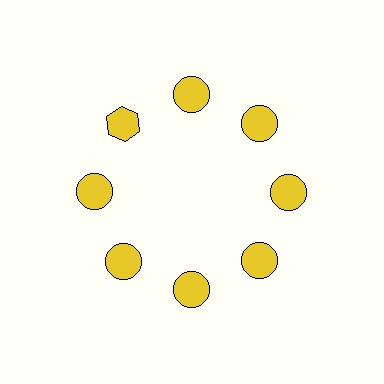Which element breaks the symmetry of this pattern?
The yellow hexagon at roughly the 10 o'clock position breaks the symmetry. All other shapes are yellow circles.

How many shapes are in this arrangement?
There are 8 shapes arranged in a ring pattern.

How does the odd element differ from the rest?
It has a different shape: hexagon instead of circle.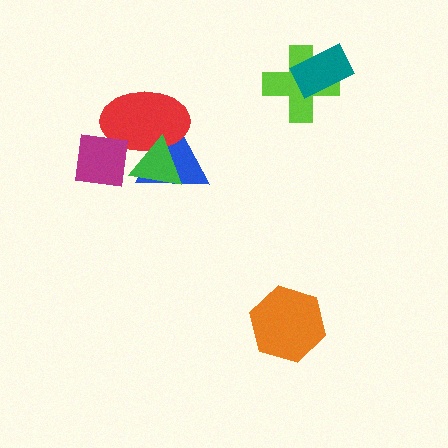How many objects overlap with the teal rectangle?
1 object overlaps with the teal rectangle.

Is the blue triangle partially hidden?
Yes, it is partially covered by another shape.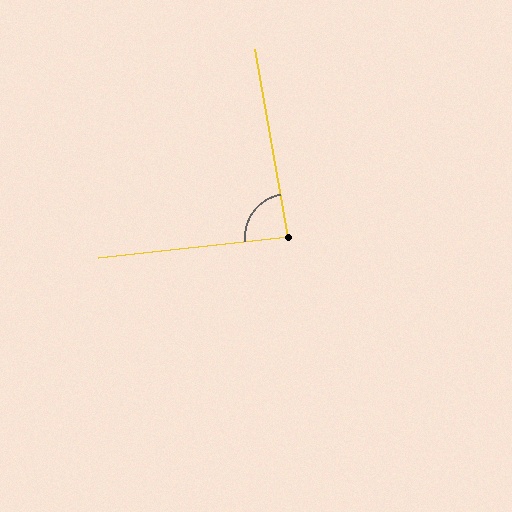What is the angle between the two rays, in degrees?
Approximately 86 degrees.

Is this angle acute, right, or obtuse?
It is approximately a right angle.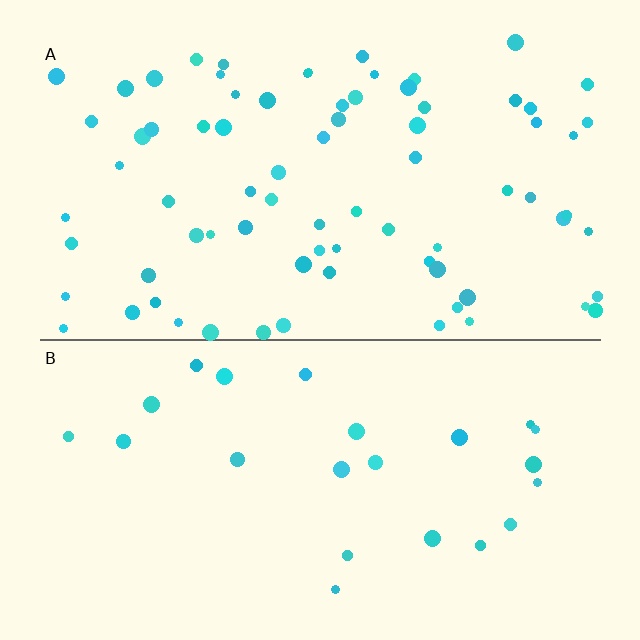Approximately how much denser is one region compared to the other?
Approximately 3.2× — region A over region B.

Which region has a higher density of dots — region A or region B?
A (the top).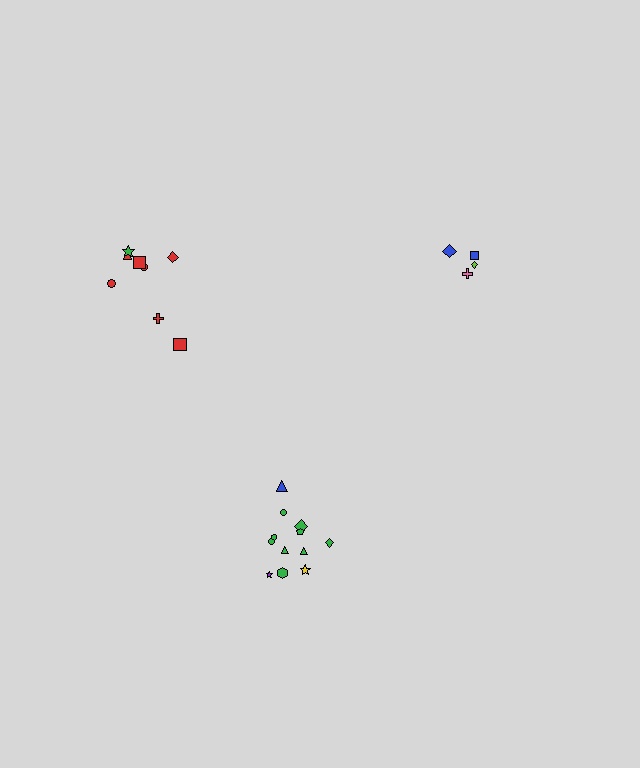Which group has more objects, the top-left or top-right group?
The top-left group.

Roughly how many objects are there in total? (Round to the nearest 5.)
Roughly 25 objects in total.